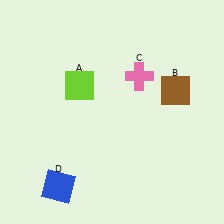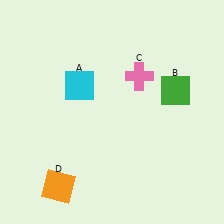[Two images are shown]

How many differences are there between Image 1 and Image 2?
There are 3 differences between the two images.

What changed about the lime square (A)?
In Image 1, A is lime. In Image 2, it changed to cyan.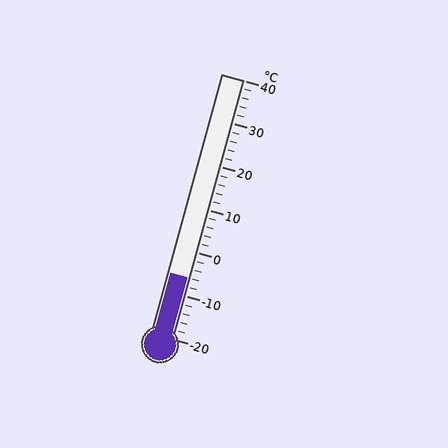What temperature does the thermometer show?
The thermometer shows approximately -6°C.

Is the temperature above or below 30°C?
The temperature is below 30°C.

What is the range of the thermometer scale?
The thermometer scale ranges from -20°C to 40°C.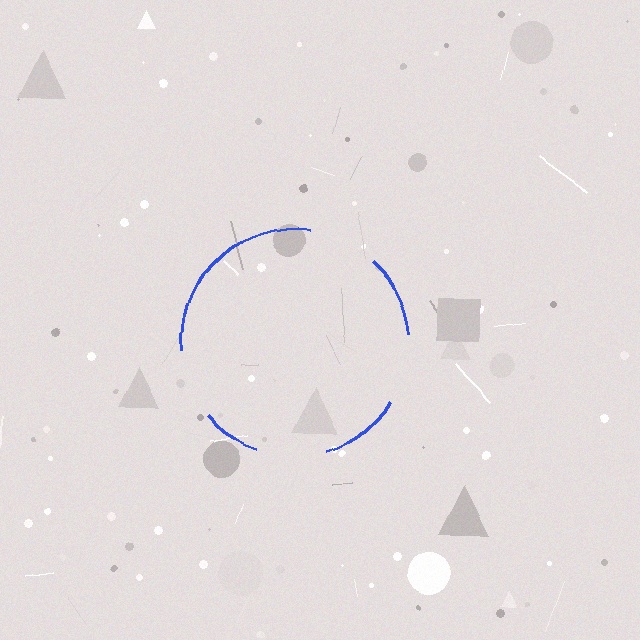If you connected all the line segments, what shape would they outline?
They would outline a circle.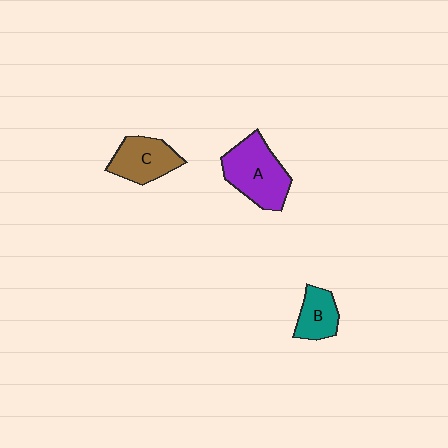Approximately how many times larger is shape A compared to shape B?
Approximately 1.9 times.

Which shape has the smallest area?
Shape B (teal).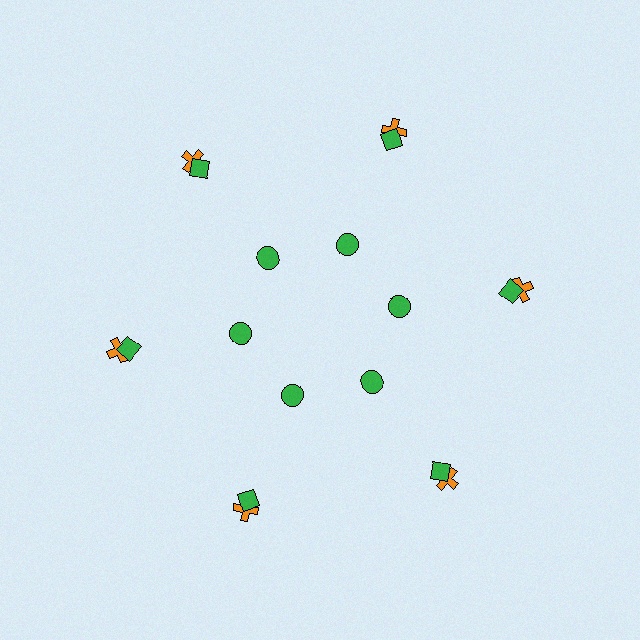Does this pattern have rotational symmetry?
Yes, this pattern has 6-fold rotational symmetry. It looks the same after rotating 60 degrees around the center.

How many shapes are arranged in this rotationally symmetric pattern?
There are 18 shapes, arranged in 6 groups of 3.